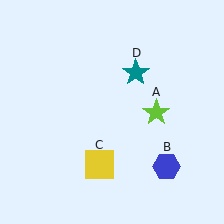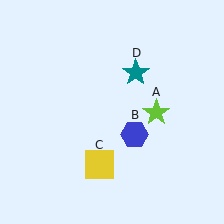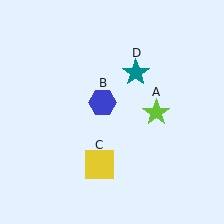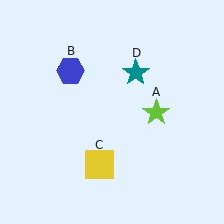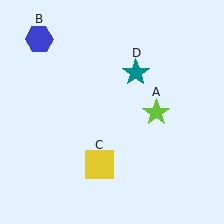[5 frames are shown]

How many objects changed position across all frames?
1 object changed position: blue hexagon (object B).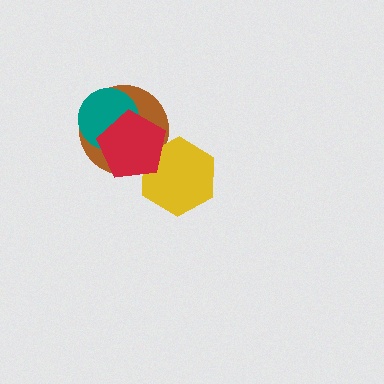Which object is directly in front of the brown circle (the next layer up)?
The yellow hexagon is directly in front of the brown circle.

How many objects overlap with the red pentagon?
3 objects overlap with the red pentagon.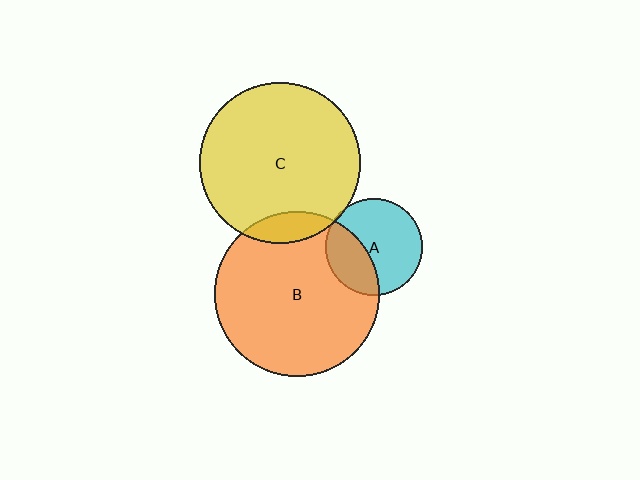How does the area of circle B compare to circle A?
Approximately 2.9 times.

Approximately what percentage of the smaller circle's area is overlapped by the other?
Approximately 10%.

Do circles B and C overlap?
Yes.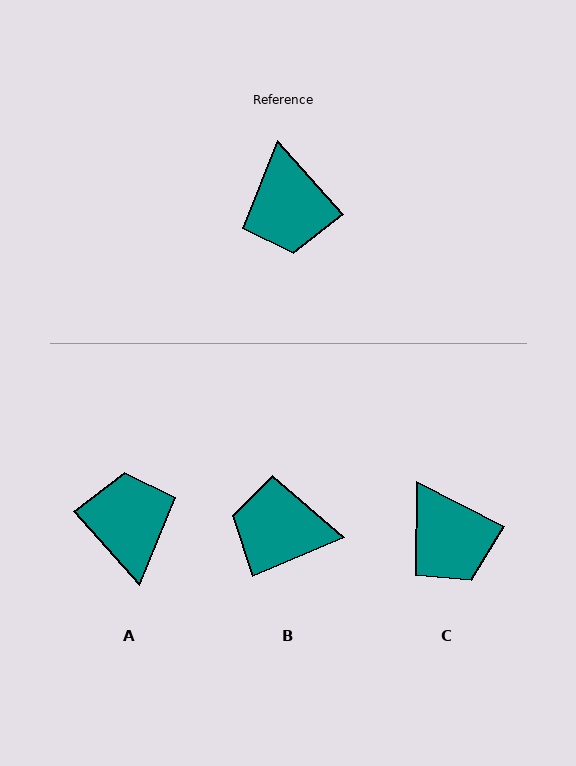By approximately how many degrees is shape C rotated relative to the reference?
Approximately 21 degrees counter-clockwise.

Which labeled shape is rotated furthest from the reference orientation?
A, about 180 degrees away.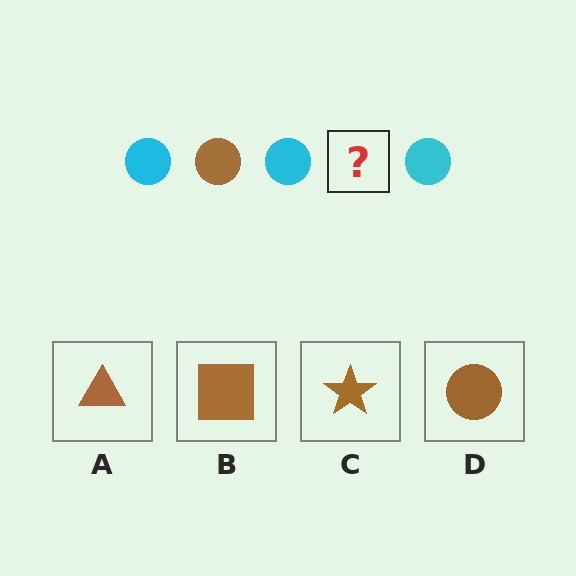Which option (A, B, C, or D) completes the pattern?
D.